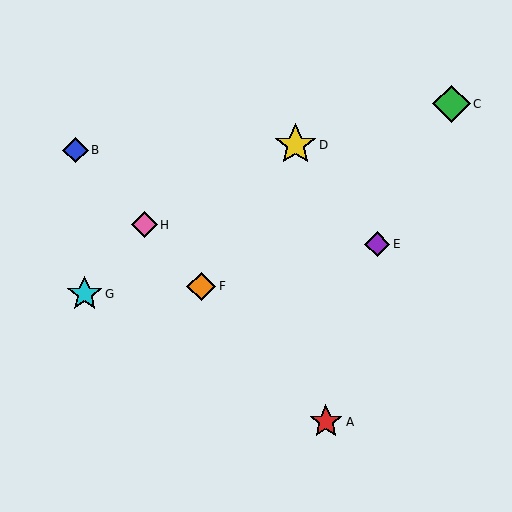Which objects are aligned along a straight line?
Objects A, B, F, H are aligned along a straight line.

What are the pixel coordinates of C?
Object C is at (451, 104).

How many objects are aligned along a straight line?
4 objects (A, B, F, H) are aligned along a straight line.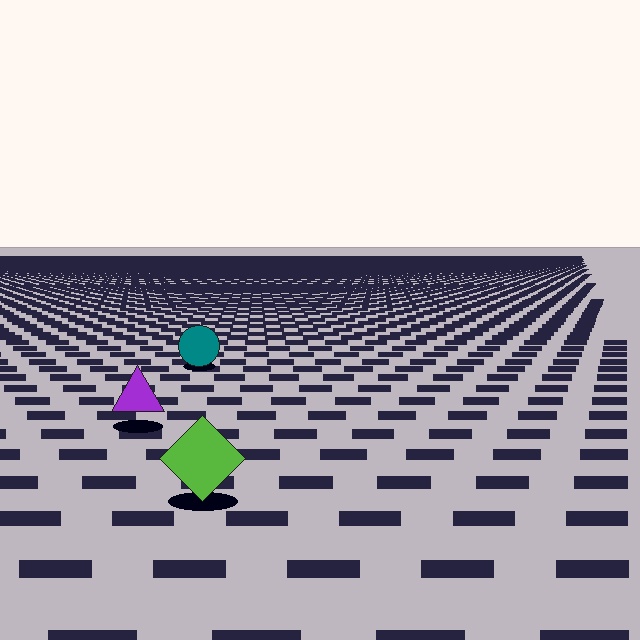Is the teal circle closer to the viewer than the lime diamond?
No. The lime diamond is closer — you can tell from the texture gradient: the ground texture is coarser near it.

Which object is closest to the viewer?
The lime diamond is closest. The texture marks near it are larger and more spread out.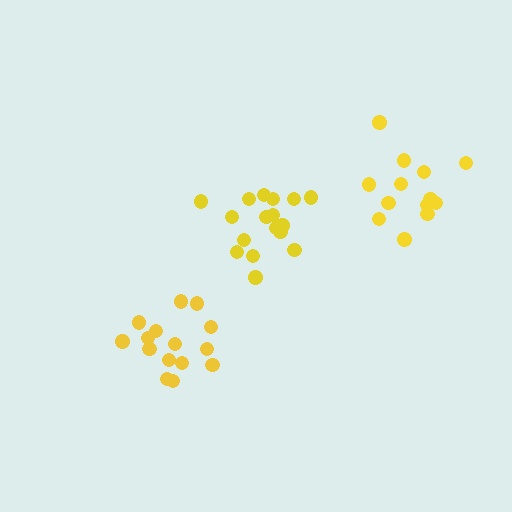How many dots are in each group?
Group 1: 15 dots, Group 2: 17 dots, Group 3: 13 dots (45 total).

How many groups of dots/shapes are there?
There are 3 groups.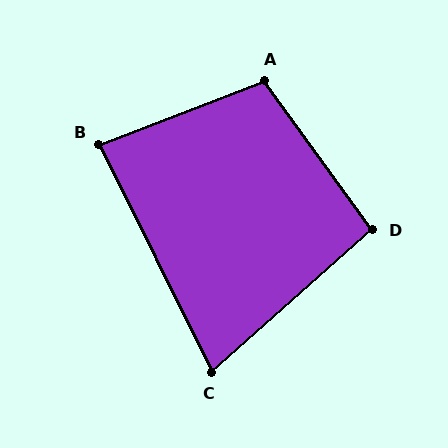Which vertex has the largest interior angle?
A, at approximately 105 degrees.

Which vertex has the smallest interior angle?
C, at approximately 75 degrees.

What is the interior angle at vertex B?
Approximately 85 degrees (acute).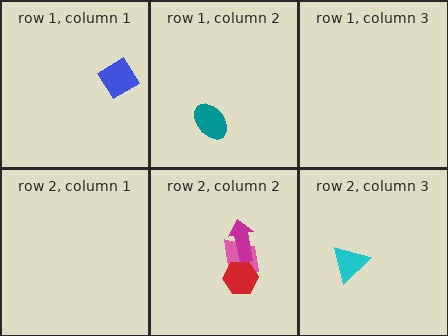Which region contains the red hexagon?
The row 2, column 2 region.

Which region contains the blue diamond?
The row 1, column 1 region.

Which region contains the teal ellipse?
The row 1, column 2 region.